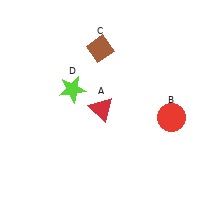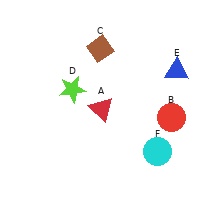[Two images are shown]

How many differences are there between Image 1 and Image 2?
There are 2 differences between the two images.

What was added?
A blue triangle (E), a cyan circle (F) were added in Image 2.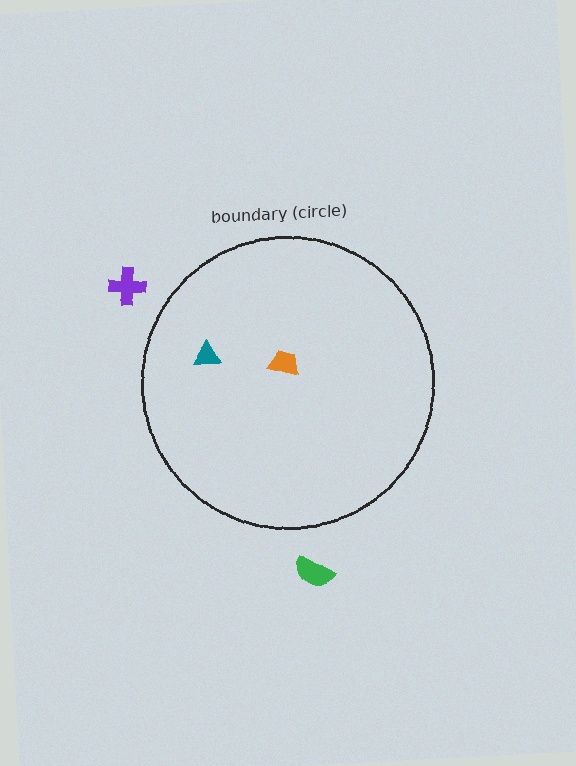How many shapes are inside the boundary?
2 inside, 2 outside.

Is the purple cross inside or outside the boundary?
Outside.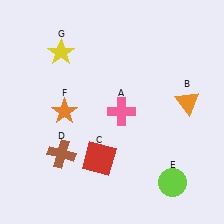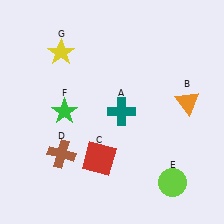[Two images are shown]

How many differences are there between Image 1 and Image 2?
There are 2 differences between the two images.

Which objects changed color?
A changed from pink to teal. F changed from orange to green.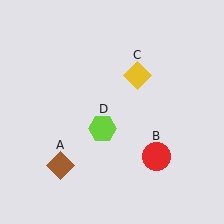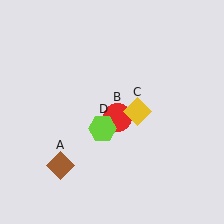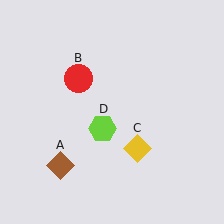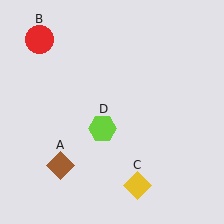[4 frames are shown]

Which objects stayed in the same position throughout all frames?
Brown diamond (object A) and lime hexagon (object D) remained stationary.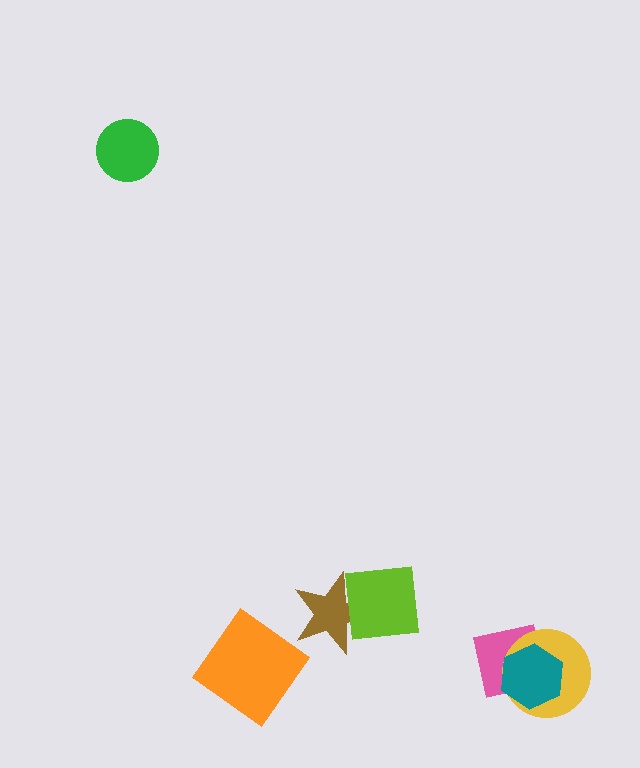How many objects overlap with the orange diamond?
0 objects overlap with the orange diamond.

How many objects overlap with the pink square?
2 objects overlap with the pink square.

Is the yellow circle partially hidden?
Yes, it is partially covered by another shape.